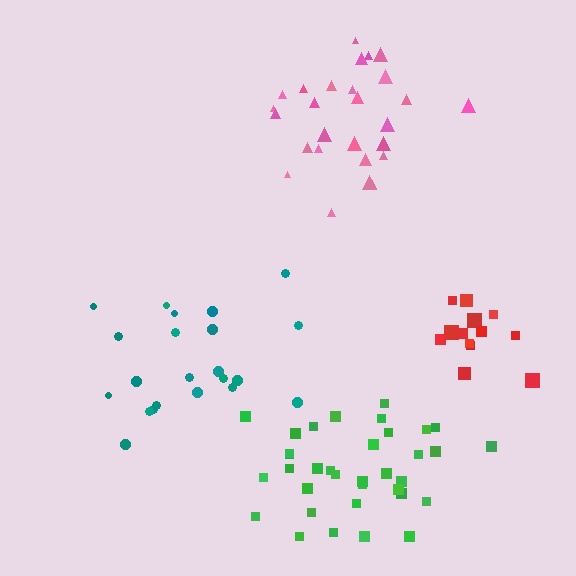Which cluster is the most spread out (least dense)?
Teal.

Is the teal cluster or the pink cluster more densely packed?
Pink.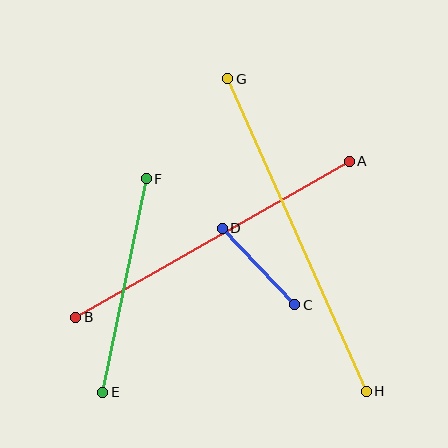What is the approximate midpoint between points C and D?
The midpoint is at approximately (258, 266) pixels.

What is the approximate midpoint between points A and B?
The midpoint is at approximately (213, 239) pixels.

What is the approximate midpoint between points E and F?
The midpoint is at approximately (125, 286) pixels.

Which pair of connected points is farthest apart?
Points G and H are farthest apart.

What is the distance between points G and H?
The distance is approximately 342 pixels.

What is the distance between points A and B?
The distance is approximately 315 pixels.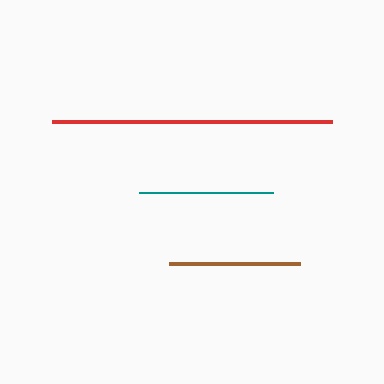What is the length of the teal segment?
The teal segment is approximately 134 pixels long.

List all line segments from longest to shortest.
From longest to shortest: red, teal, brown.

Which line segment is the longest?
The red line is the longest at approximately 280 pixels.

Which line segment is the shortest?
The brown line is the shortest at approximately 131 pixels.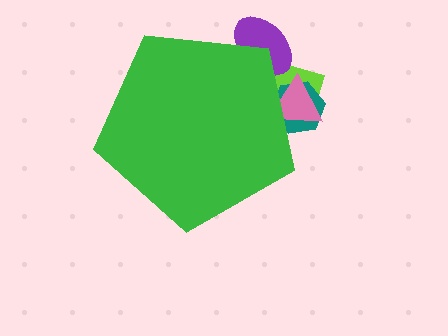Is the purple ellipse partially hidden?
Yes, the purple ellipse is partially hidden behind the green pentagon.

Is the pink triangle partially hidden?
Yes, the pink triangle is partially hidden behind the green pentagon.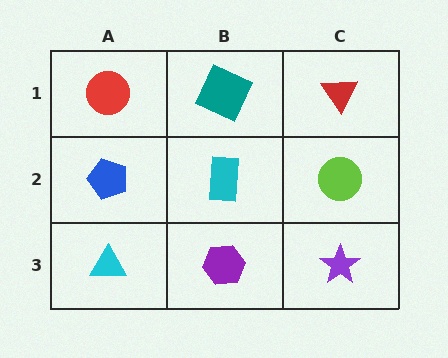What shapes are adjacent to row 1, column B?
A cyan rectangle (row 2, column B), a red circle (row 1, column A), a red triangle (row 1, column C).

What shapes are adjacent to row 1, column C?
A lime circle (row 2, column C), a teal square (row 1, column B).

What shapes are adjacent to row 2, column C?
A red triangle (row 1, column C), a purple star (row 3, column C), a cyan rectangle (row 2, column B).